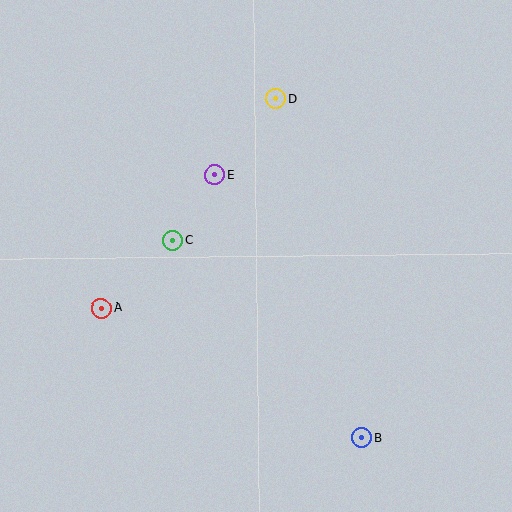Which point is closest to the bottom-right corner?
Point B is closest to the bottom-right corner.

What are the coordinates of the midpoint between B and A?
The midpoint between B and A is at (231, 373).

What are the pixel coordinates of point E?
Point E is at (215, 175).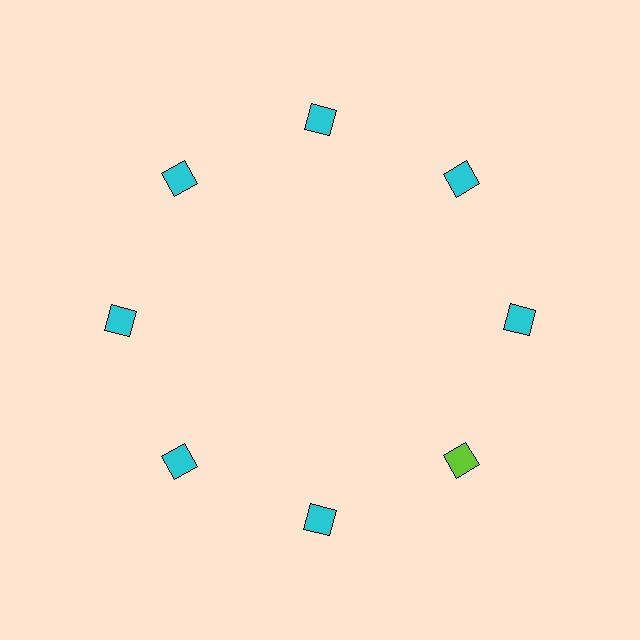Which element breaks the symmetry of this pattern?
The lime diamond at roughly the 4 o'clock position breaks the symmetry. All other shapes are cyan diamonds.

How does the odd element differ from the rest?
It has a different color: lime instead of cyan.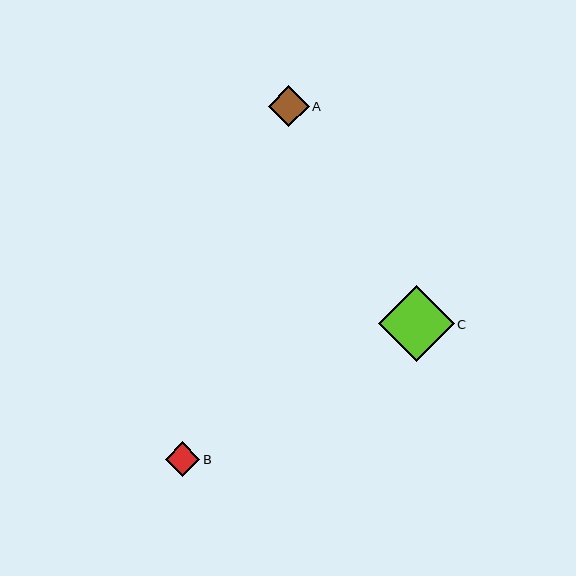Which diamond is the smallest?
Diamond B is the smallest with a size of approximately 35 pixels.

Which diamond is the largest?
Diamond C is the largest with a size of approximately 76 pixels.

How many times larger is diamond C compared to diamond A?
Diamond C is approximately 1.9 times the size of diamond A.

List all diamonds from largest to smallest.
From largest to smallest: C, A, B.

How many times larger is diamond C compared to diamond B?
Diamond C is approximately 2.2 times the size of diamond B.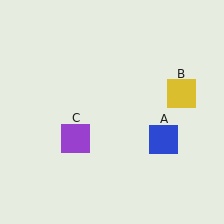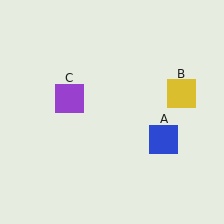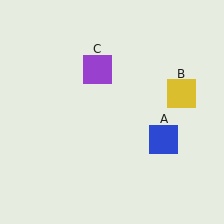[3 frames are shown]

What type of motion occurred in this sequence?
The purple square (object C) rotated clockwise around the center of the scene.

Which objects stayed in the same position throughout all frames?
Blue square (object A) and yellow square (object B) remained stationary.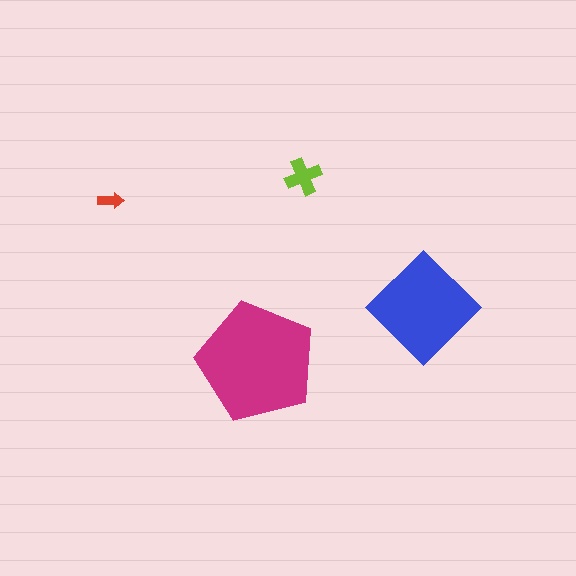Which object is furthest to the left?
The red arrow is leftmost.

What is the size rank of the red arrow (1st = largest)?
4th.